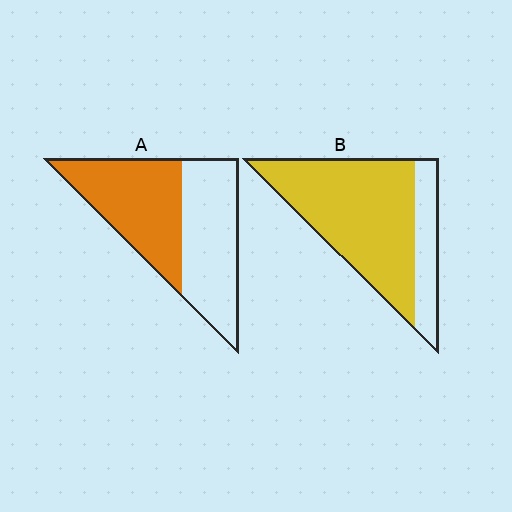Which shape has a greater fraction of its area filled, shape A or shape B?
Shape B.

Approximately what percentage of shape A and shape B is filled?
A is approximately 50% and B is approximately 75%.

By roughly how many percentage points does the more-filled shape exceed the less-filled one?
By roughly 25 percentage points (B over A).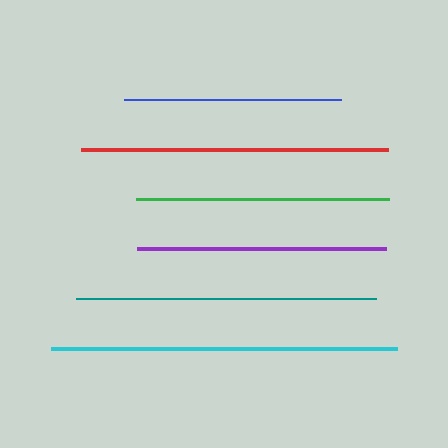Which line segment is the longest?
The cyan line is the longest at approximately 346 pixels.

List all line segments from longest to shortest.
From longest to shortest: cyan, red, teal, green, purple, blue.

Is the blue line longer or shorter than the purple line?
The purple line is longer than the blue line.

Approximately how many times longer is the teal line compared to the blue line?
The teal line is approximately 1.4 times the length of the blue line.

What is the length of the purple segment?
The purple segment is approximately 249 pixels long.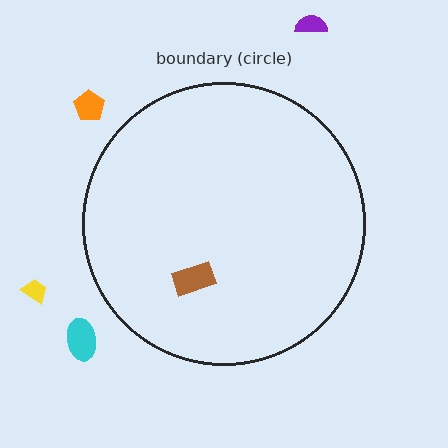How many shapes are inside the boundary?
1 inside, 4 outside.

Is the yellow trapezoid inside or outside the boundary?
Outside.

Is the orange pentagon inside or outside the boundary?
Outside.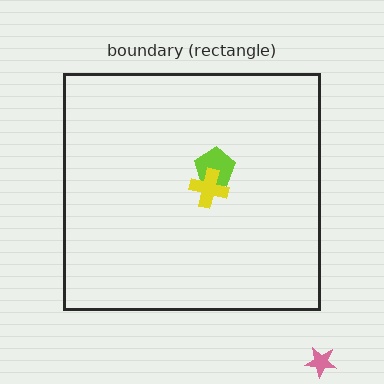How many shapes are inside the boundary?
2 inside, 1 outside.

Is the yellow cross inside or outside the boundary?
Inside.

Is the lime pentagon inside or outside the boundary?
Inside.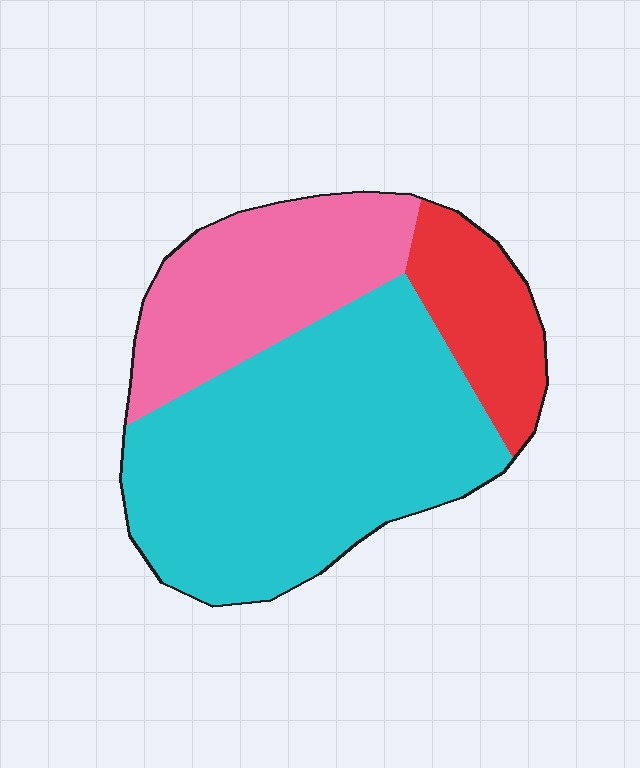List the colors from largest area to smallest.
From largest to smallest: cyan, pink, red.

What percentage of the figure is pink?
Pink takes up between a quarter and a half of the figure.